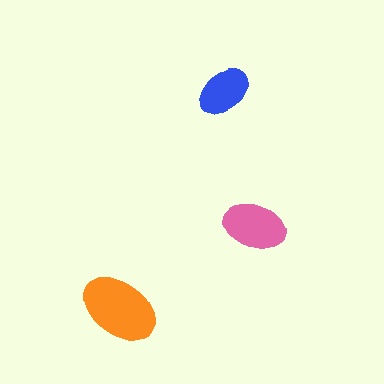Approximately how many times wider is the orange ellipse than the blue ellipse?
About 1.5 times wider.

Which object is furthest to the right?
The pink ellipse is rightmost.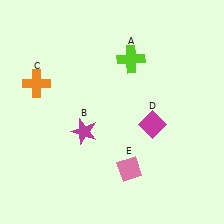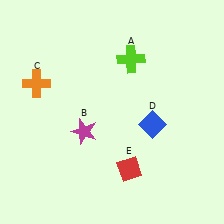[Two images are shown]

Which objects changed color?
D changed from magenta to blue. E changed from pink to red.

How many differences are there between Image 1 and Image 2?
There are 2 differences between the two images.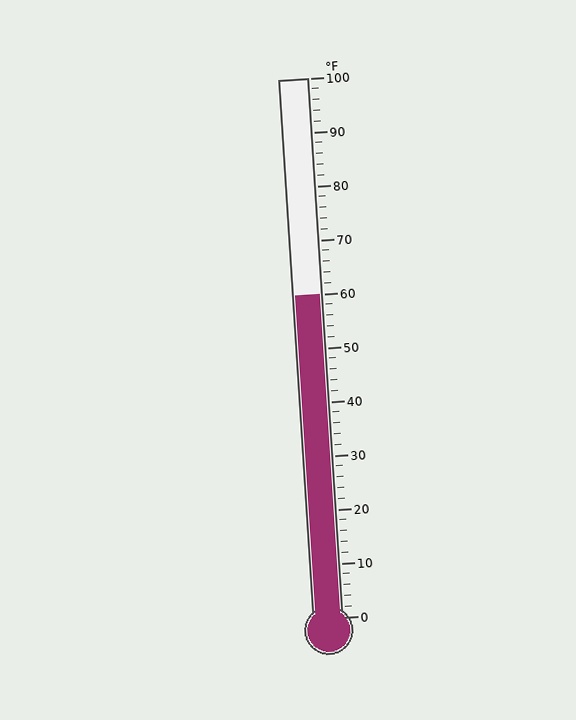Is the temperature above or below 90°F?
The temperature is below 90°F.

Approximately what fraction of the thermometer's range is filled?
The thermometer is filled to approximately 60% of its range.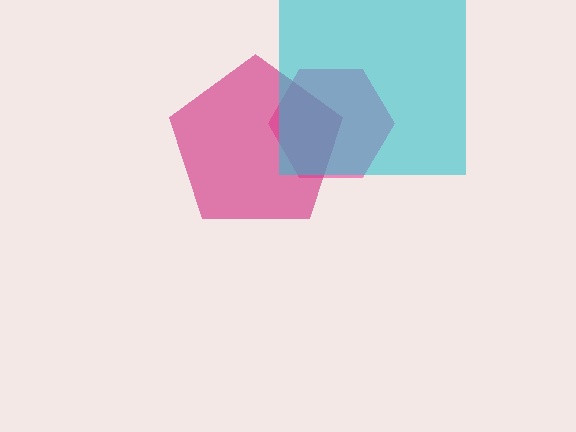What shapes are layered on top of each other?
The layered shapes are: a pink hexagon, a magenta pentagon, a cyan square.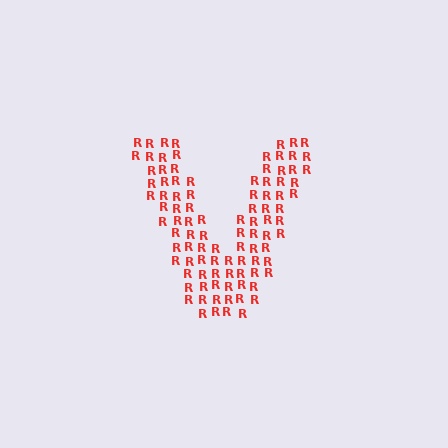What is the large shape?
The large shape is the letter V.